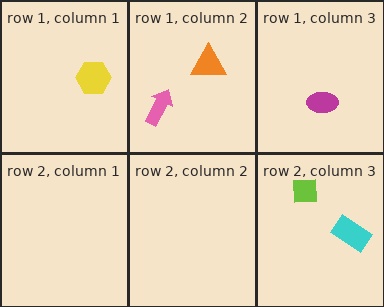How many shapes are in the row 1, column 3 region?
1.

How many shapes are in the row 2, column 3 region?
2.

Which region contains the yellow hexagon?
The row 1, column 1 region.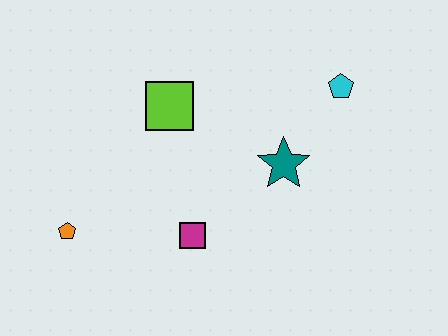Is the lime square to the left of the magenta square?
Yes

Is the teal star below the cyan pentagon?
Yes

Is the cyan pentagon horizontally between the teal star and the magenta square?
No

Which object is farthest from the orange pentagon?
The cyan pentagon is farthest from the orange pentagon.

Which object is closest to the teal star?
The cyan pentagon is closest to the teal star.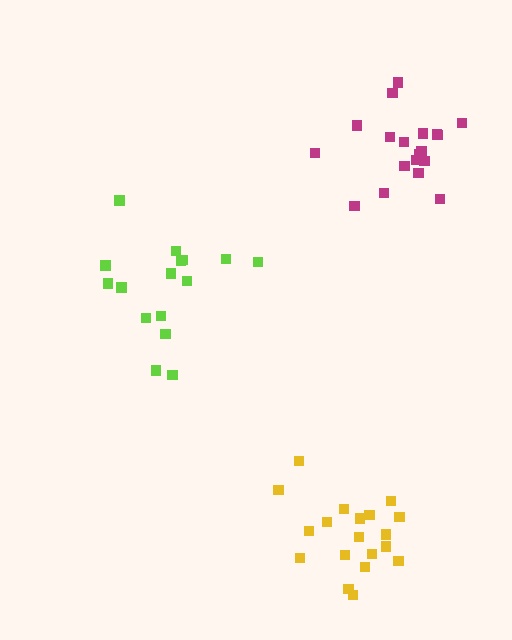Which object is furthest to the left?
The lime cluster is leftmost.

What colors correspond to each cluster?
The clusters are colored: yellow, lime, magenta.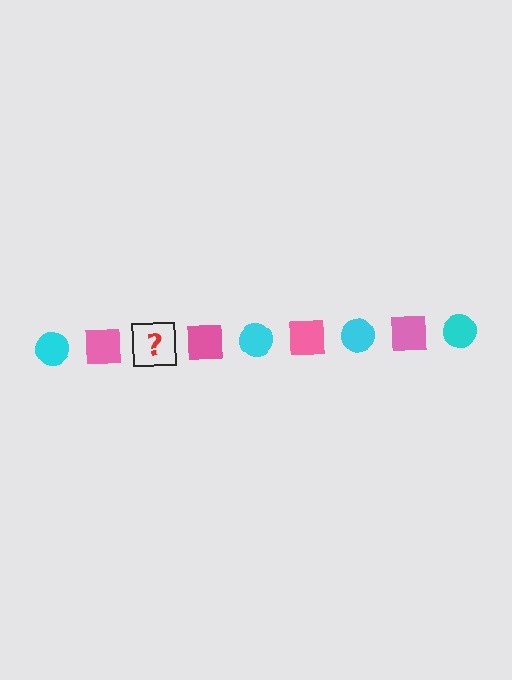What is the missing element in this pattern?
The missing element is a cyan circle.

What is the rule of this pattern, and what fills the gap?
The rule is that the pattern alternates between cyan circle and pink square. The gap should be filled with a cyan circle.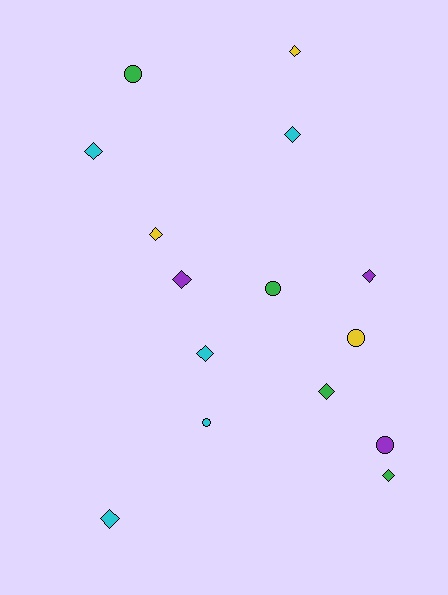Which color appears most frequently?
Cyan, with 5 objects.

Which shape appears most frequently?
Diamond, with 10 objects.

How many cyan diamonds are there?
There are 4 cyan diamonds.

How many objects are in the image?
There are 15 objects.